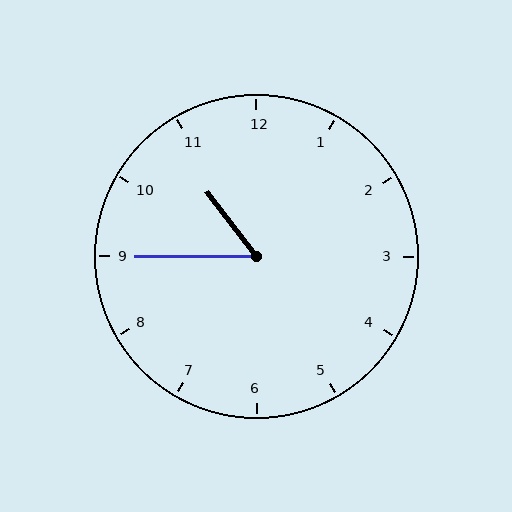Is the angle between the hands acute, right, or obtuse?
It is acute.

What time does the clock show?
10:45.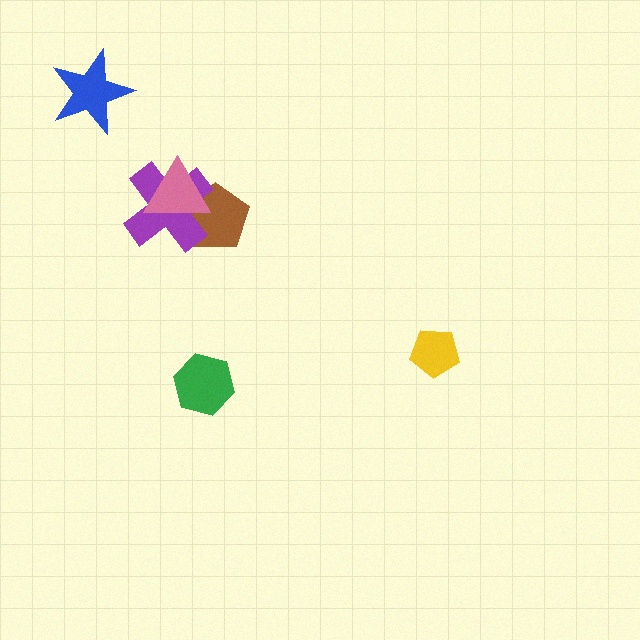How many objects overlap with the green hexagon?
0 objects overlap with the green hexagon.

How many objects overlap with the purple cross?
2 objects overlap with the purple cross.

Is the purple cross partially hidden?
Yes, it is partially covered by another shape.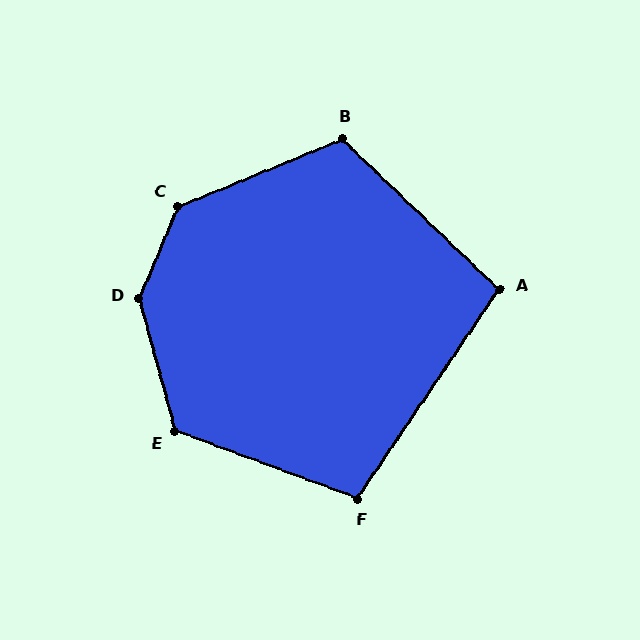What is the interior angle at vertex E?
Approximately 126 degrees (obtuse).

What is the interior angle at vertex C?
Approximately 135 degrees (obtuse).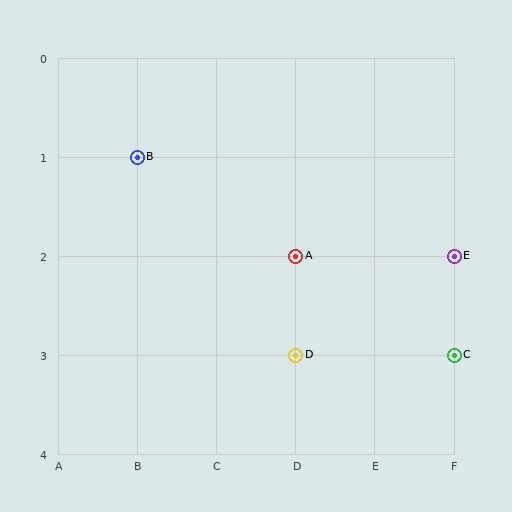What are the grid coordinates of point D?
Point D is at grid coordinates (D, 3).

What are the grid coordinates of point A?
Point A is at grid coordinates (D, 2).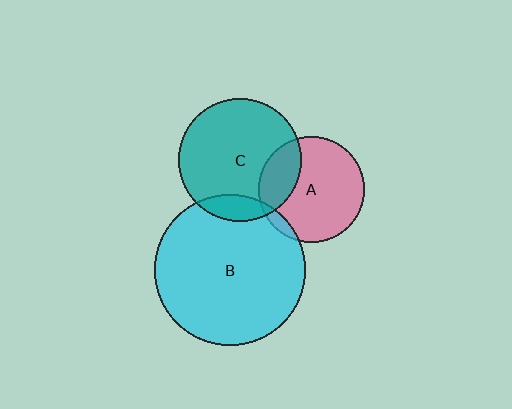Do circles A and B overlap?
Yes.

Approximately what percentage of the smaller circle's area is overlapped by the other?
Approximately 5%.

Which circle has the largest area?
Circle B (cyan).